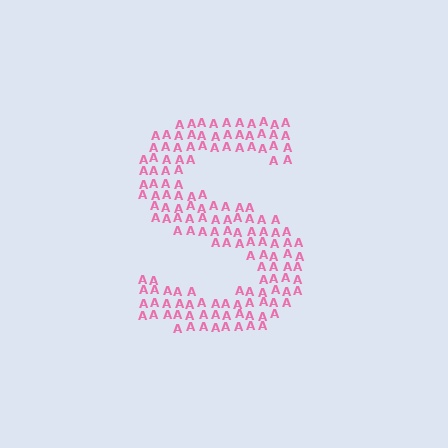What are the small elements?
The small elements are letter A's.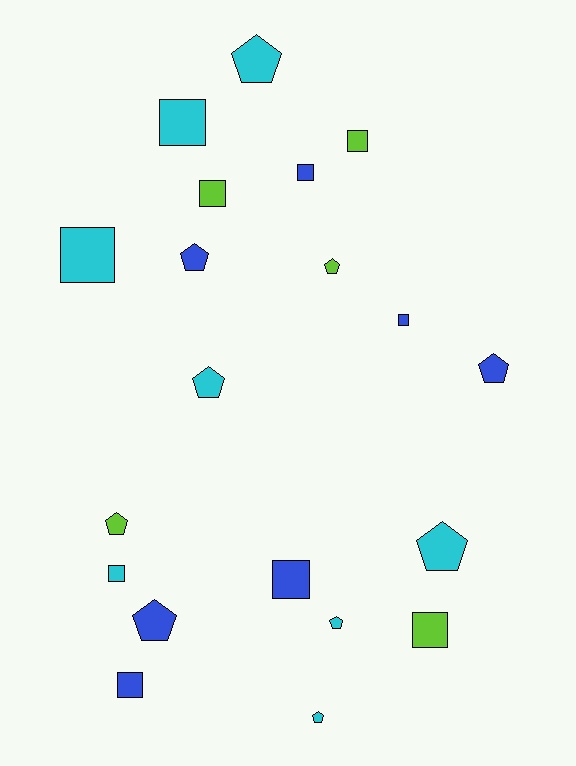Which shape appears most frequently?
Square, with 10 objects.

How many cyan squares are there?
There are 3 cyan squares.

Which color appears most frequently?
Cyan, with 8 objects.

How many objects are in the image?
There are 20 objects.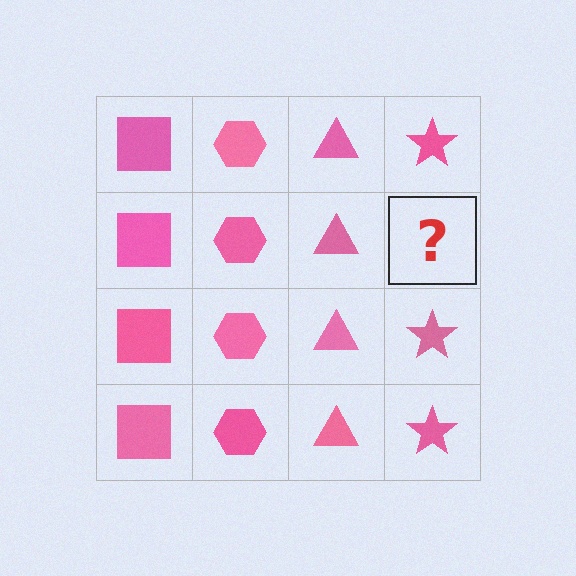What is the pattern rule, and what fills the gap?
The rule is that each column has a consistent shape. The gap should be filled with a pink star.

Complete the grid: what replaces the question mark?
The question mark should be replaced with a pink star.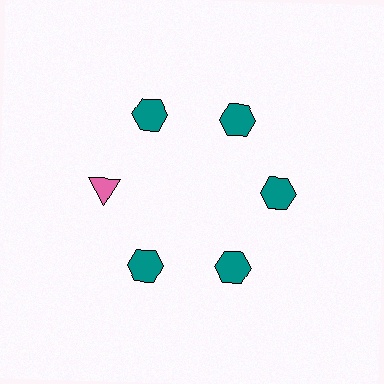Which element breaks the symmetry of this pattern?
The pink triangle at roughly the 9 o'clock position breaks the symmetry. All other shapes are teal hexagons.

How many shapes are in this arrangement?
There are 6 shapes arranged in a ring pattern.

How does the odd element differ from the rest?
It differs in both color (pink instead of teal) and shape (triangle instead of hexagon).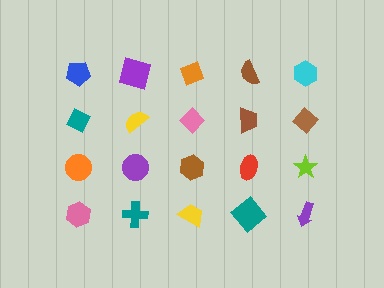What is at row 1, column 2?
A purple square.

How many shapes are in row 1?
5 shapes.